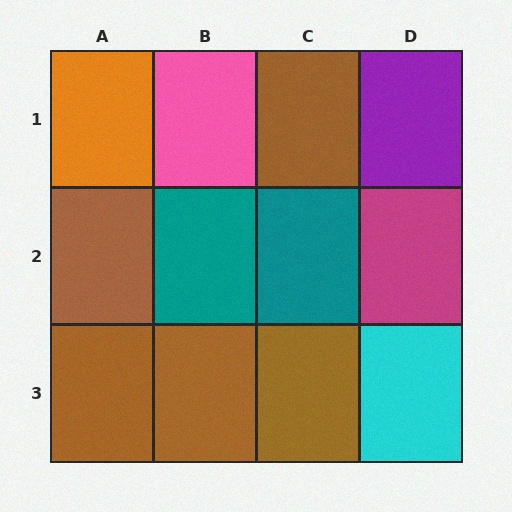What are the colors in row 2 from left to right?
Brown, teal, teal, magenta.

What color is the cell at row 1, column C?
Brown.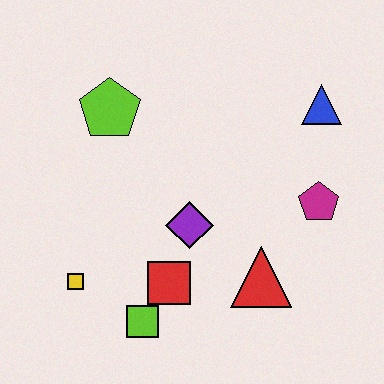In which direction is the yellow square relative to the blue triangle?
The yellow square is to the left of the blue triangle.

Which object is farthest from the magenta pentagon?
The yellow square is farthest from the magenta pentagon.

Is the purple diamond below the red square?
No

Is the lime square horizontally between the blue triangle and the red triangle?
No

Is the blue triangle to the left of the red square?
No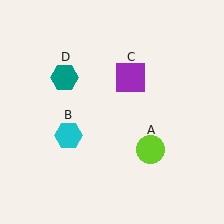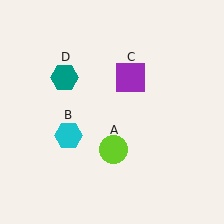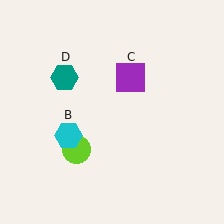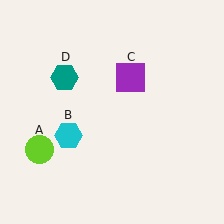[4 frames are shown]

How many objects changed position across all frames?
1 object changed position: lime circle (object A).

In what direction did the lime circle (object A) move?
The lime circle (object A) moved left.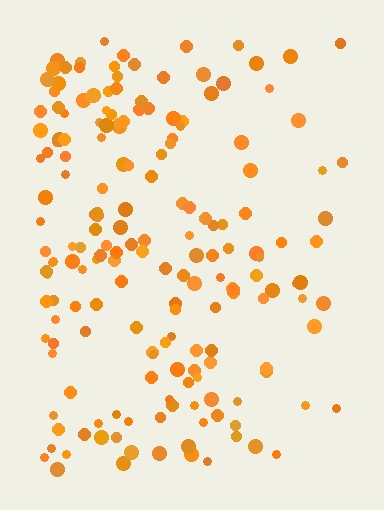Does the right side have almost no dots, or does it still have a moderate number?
Still a moderate number, just noticeably fewer than the left.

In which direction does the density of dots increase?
From right to left, with the left side densest.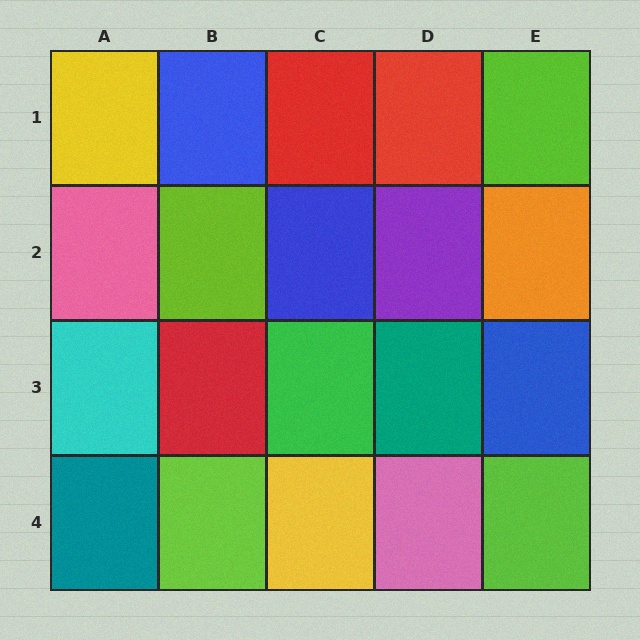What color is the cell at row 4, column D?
Pink.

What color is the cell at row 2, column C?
Blue.